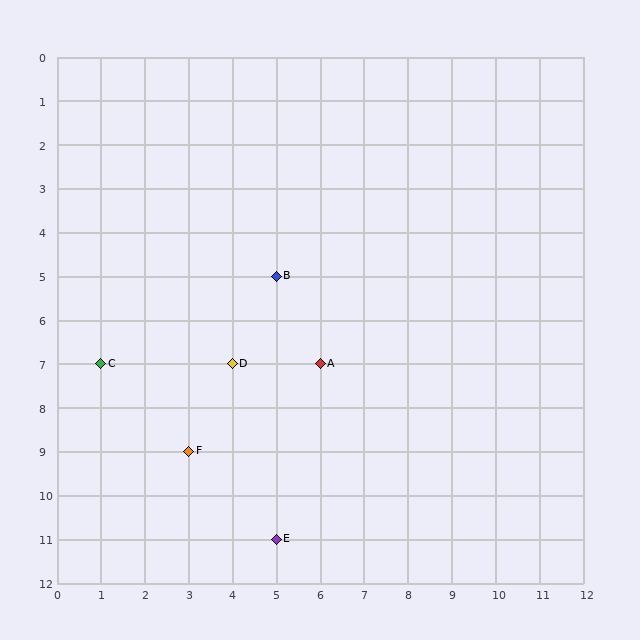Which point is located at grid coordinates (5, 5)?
Point B is at (5, 5).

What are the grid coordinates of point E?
Point E is at grid coordinates (5, 11).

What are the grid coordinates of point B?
Point B is at grid coordinates (5, 5).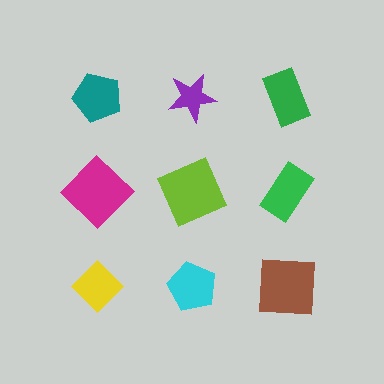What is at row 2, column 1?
A magenta diamond.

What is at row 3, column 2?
A cyan pentagon.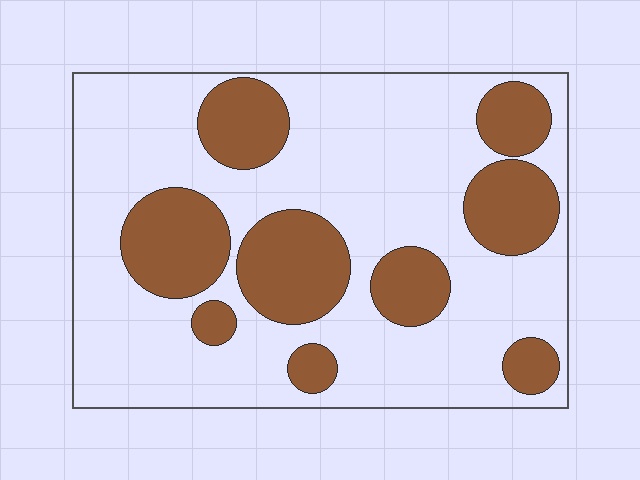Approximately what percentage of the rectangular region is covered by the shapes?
Approximately 30%.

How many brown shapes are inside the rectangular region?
9.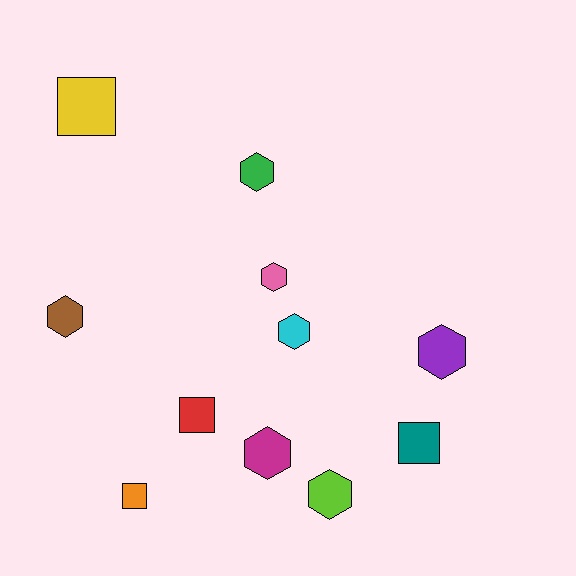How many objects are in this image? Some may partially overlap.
There are 11 objects.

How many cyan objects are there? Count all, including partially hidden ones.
There is 1 cyan object.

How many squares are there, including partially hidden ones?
There are 4 squares.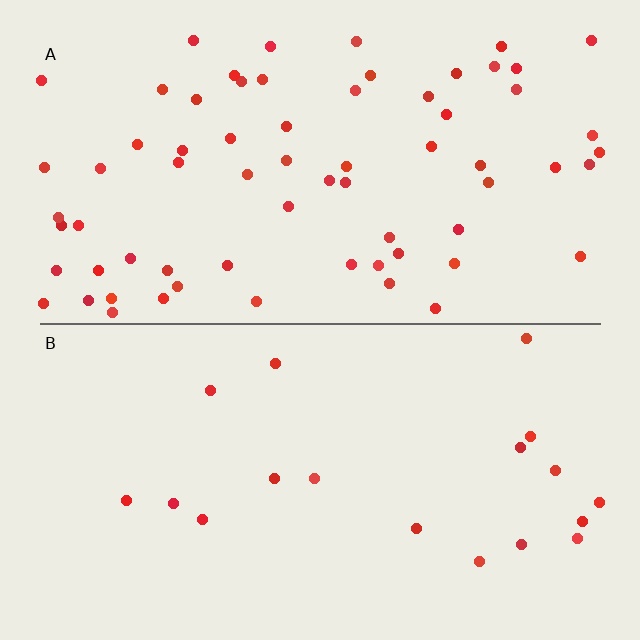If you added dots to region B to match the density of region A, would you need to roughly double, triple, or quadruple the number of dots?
Approximately quadruple.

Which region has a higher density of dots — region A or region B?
A (the top).